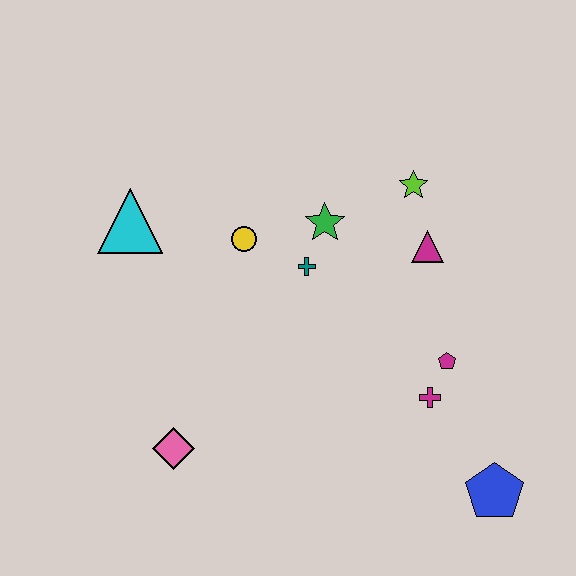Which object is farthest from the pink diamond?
The lime star is farthest from the pink diamond.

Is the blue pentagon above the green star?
No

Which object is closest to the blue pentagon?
The magenta cross is closest to the blue pentagon.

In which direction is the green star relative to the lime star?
The green star is to the left of the lime star.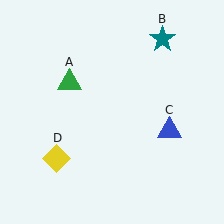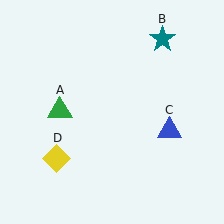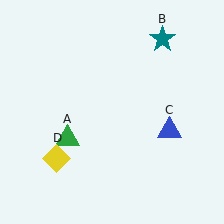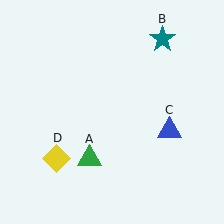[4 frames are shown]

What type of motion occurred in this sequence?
The green triangle (object A) rotated counterclockwise around the center of the scene.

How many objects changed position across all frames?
1 object changed position: green triangle (object A).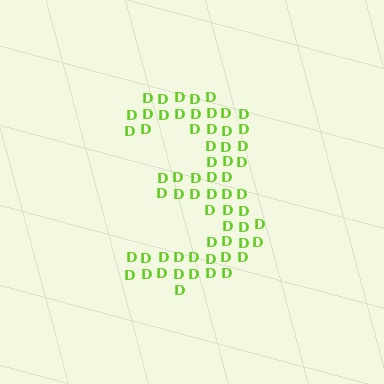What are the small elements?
The small elements are letter D's.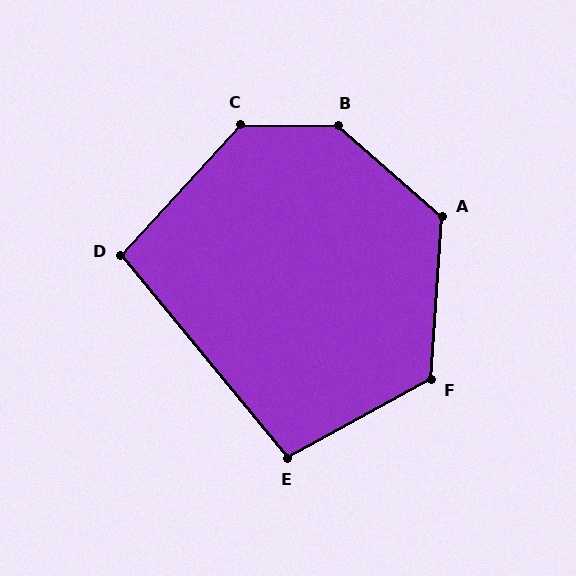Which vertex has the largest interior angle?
B, at approximately 139 degrees.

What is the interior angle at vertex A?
Approximately 127 degrees (obtuse).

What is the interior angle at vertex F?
Approximately 122 degrees (obtuse).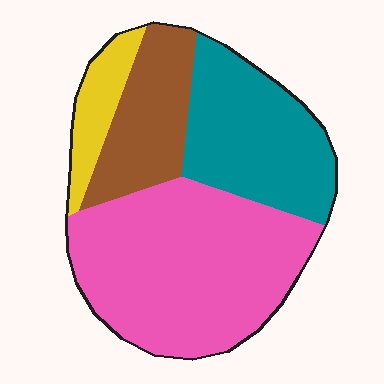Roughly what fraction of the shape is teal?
Teal takes up about one quarter (1/4) of the shape.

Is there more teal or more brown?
Teal.